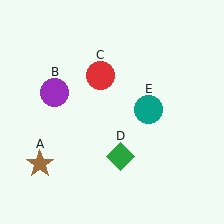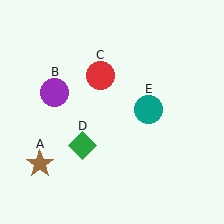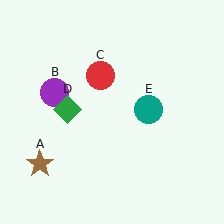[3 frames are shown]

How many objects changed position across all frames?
1 object changed position: green diamond (object D).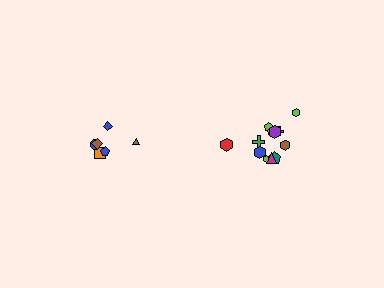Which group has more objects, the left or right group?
The right group.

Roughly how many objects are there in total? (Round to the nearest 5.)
Roughly 20 objects in total.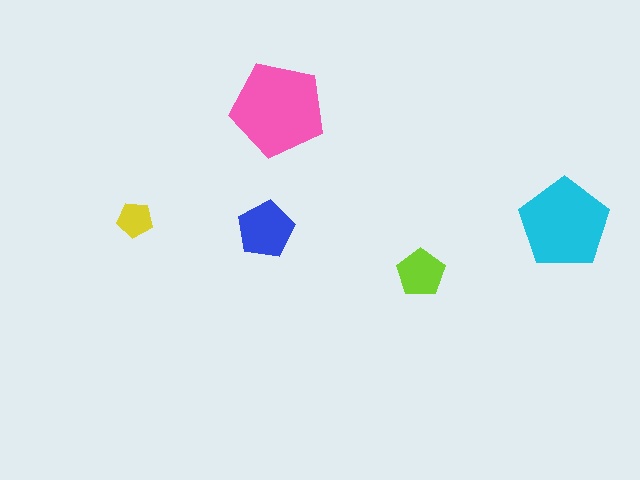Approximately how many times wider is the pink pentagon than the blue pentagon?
About 1.5 times wider.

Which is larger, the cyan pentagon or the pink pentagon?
The pink one.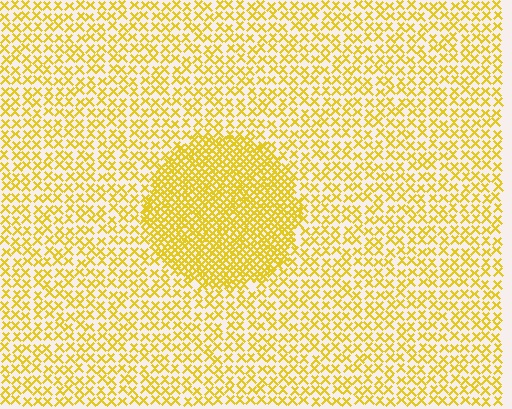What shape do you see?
I see a circle.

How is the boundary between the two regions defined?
The boundary is defined by a change in element density (approximately 2.4x ratio). All elements are the same color, size, and shape.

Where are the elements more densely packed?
The elements are more densely packed inside the circle boundary.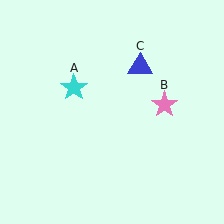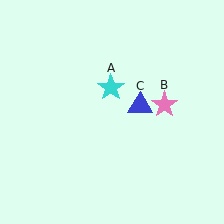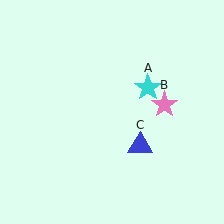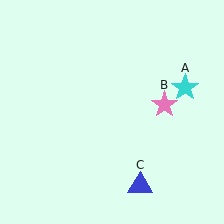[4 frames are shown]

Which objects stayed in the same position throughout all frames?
Pink star (object B) remained stationary.